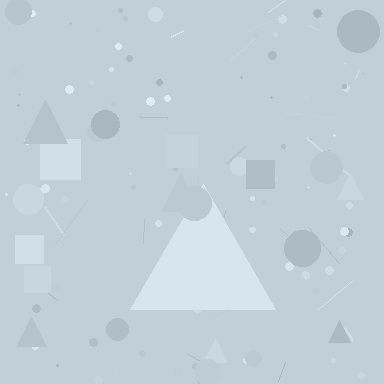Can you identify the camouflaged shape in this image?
The camouflaged shape is a triangle.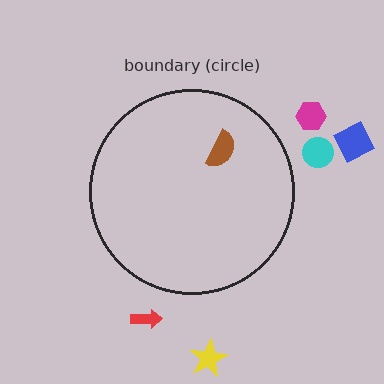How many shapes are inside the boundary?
1 inside, 5 outside.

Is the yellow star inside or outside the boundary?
Outside.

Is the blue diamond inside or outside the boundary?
Outside.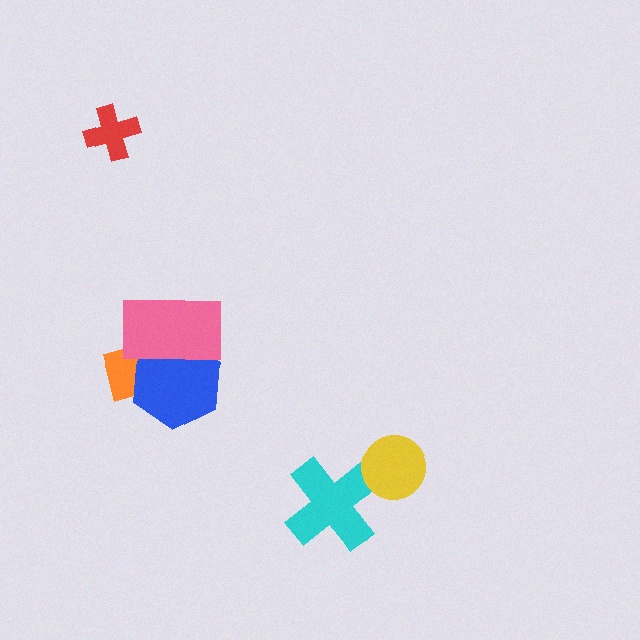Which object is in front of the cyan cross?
The yellow circle is in front of the cyan cross.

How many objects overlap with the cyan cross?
1 object overlaps with the cyan cross.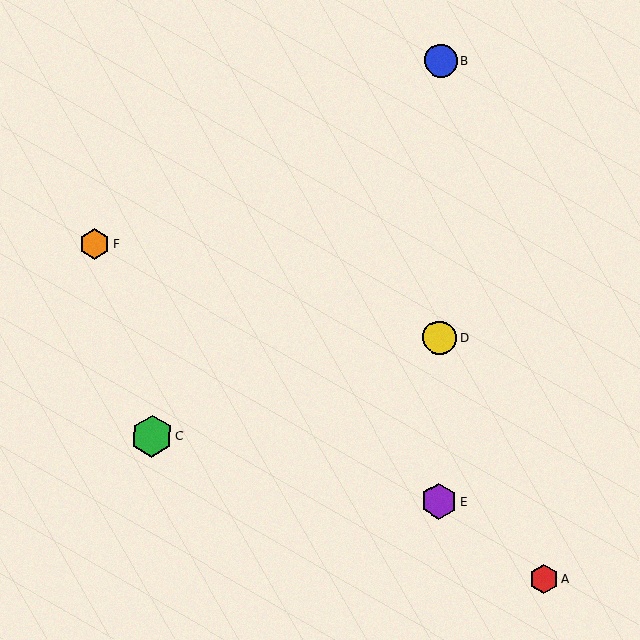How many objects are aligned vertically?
3 objects (B, D, E) are aligned vertically.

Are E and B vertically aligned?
Yes, both are at x≈439.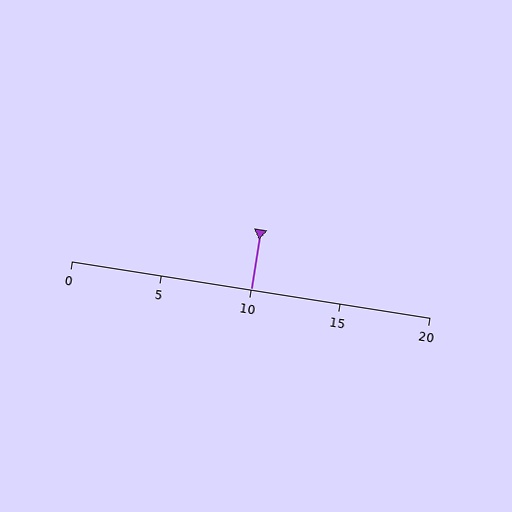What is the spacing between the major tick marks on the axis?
The major ticks are spaced 5 apart.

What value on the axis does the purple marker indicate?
The marker indicates approximately 10.